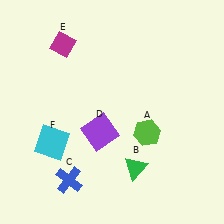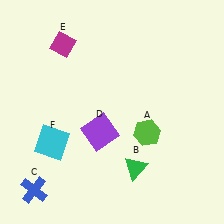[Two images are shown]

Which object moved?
The blue cross (C) moved left.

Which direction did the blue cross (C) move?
The blue cross (C) moved left.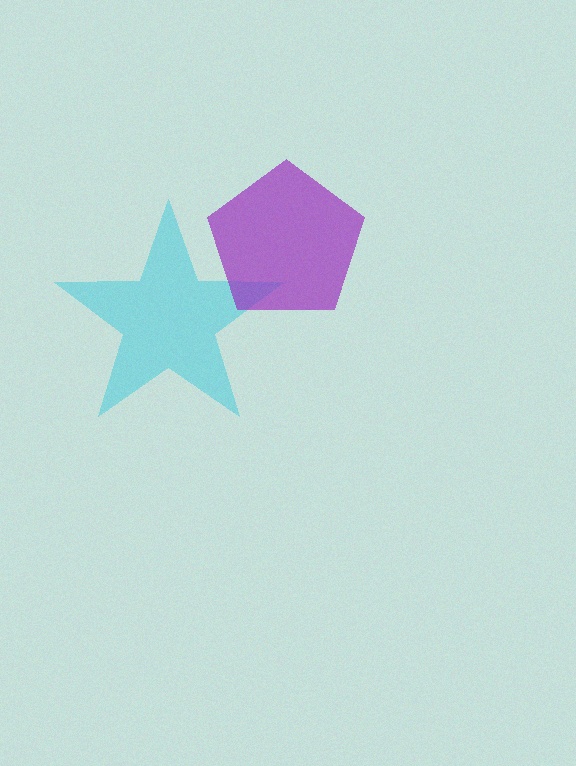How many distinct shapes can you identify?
There are 2 distinct shapes: a cyan star, a purple pentagon.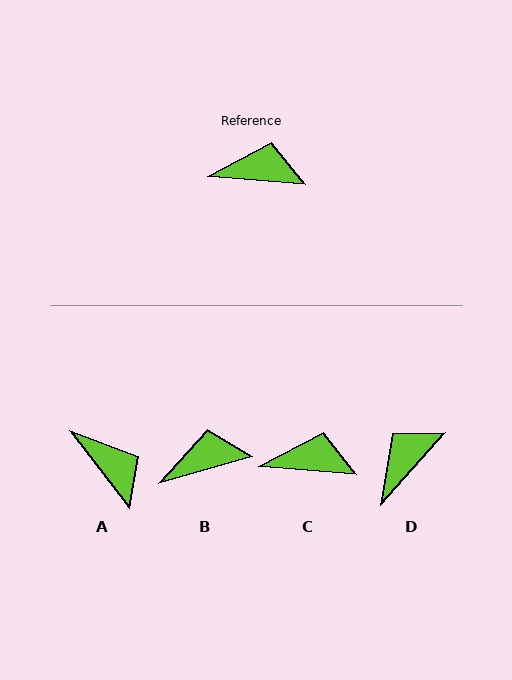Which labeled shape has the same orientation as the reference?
C.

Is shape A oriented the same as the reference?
No, it is off by about 48 degrees.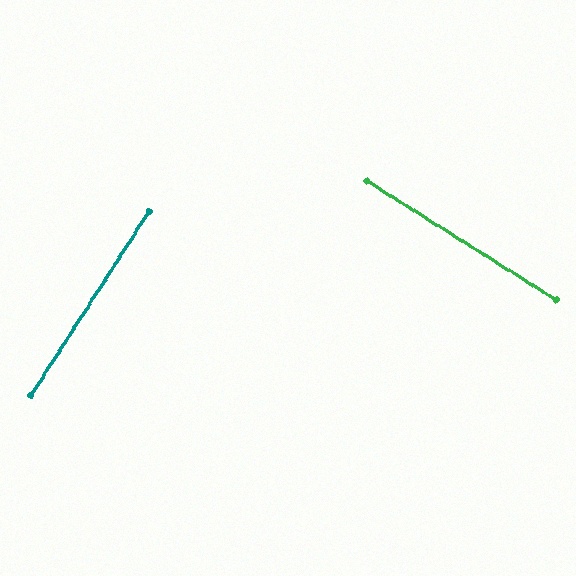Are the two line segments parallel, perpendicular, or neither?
Perpendicular — they meet at approximately 90°.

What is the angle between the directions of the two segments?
Approximately 90 degrees.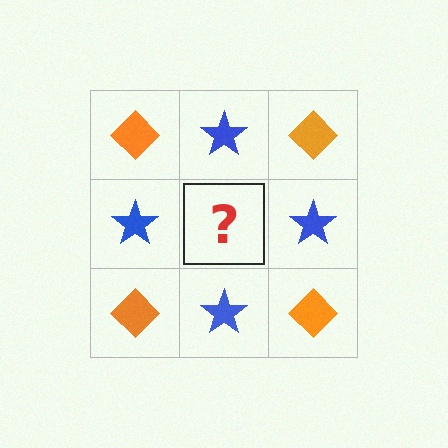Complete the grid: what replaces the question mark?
The question mark should be replaced with an orange diamond.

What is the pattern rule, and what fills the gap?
The rule is that it alternates orange diamond and blue star in a checkerboard pattern. The gap should be filled with an orange diamond.